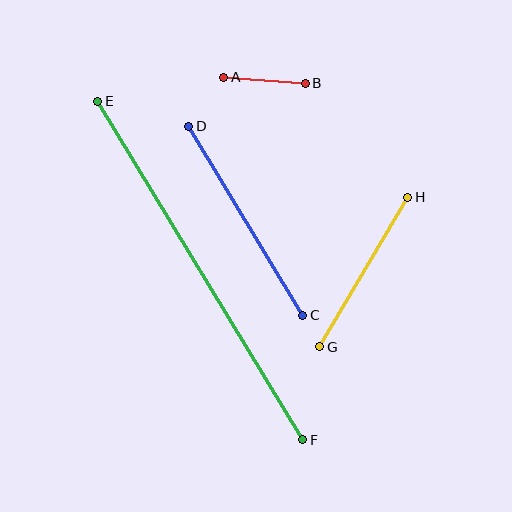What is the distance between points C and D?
The distance is approximately 221 pixels.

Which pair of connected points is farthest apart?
Points E and F are farthest apart.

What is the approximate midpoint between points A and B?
The midpoint is at approximately (265, 80) pixels.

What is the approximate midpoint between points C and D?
The midpoint is at approximately (246, 221) pixels.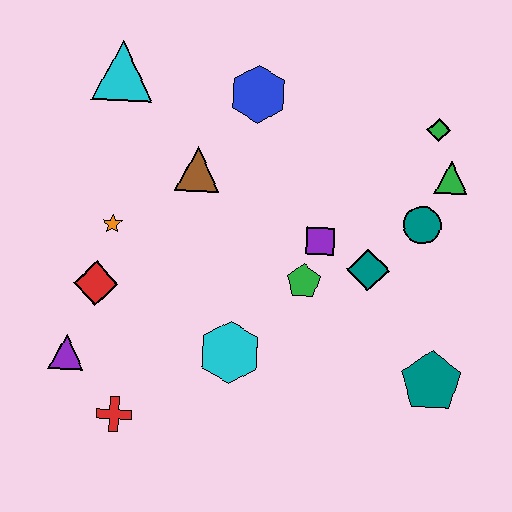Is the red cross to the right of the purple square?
No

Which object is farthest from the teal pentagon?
The cyan triangle is farthest from the teal pentagon.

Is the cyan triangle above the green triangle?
Yes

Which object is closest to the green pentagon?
The purple square is closest to the green pentagon.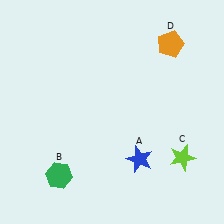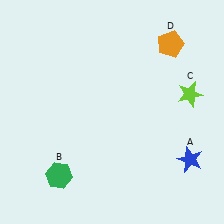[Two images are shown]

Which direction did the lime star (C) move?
The lime star (C) moved up.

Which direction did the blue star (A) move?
The blue star (A) moved right.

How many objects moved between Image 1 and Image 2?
2 objects moved between the two images.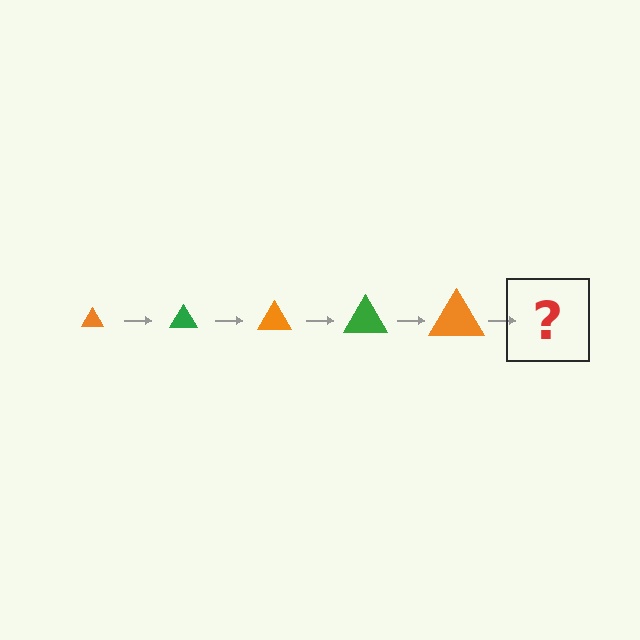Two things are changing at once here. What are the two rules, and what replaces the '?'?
The two rules are that the triangle grows larger each step and the color cycles through orange and green. The '?' should be a green triangle, larger than the previous one.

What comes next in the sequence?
The next element should be a green triangle, larger than the previous one.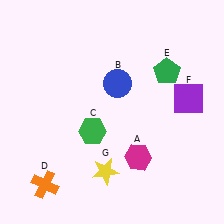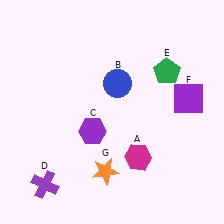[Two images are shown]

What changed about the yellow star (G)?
In Image 1, G is yellow. In Image 2, it changed to orange.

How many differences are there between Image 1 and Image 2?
There are 3 differences between the two images.